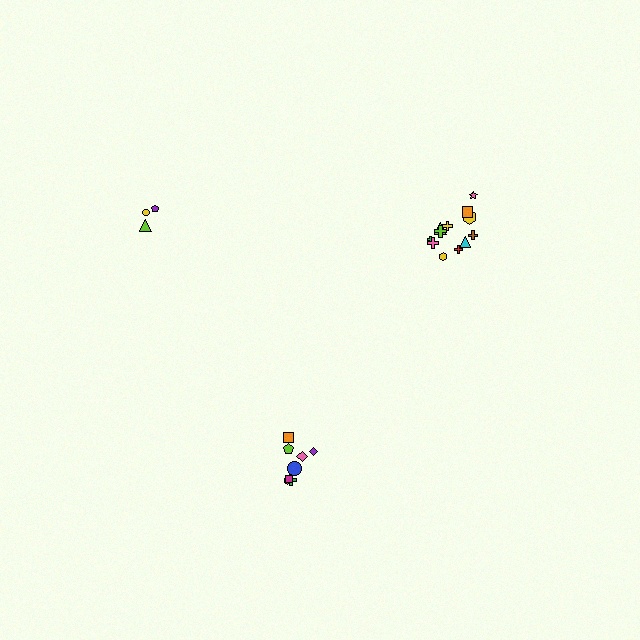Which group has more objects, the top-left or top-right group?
The top-right group.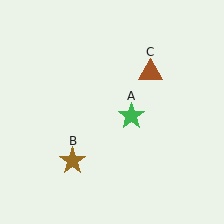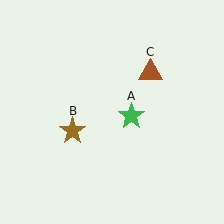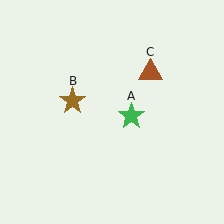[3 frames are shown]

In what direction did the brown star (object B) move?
The brown star (object B) moved up.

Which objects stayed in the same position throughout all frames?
Green star (object A) and brown triangle (object C) remained stationary.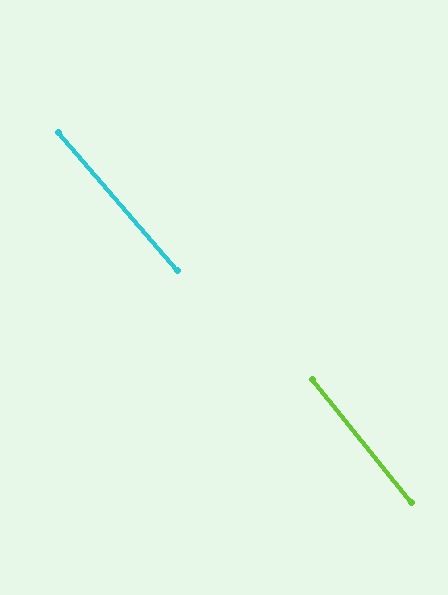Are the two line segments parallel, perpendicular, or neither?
Parallel — their directions differ by only 1.8°.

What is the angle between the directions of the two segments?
Approximately 2 degrees.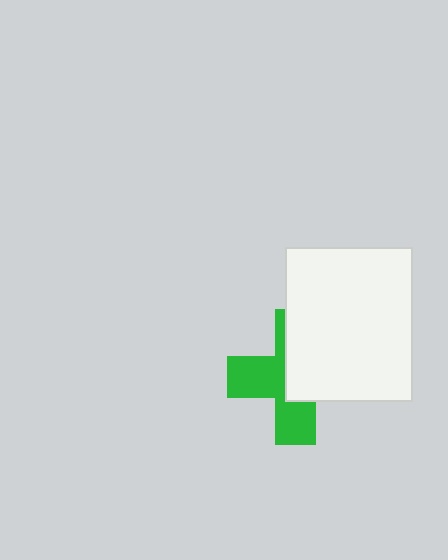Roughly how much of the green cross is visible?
About half of it is visible (roughly 50%).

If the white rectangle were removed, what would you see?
You would see the complete green cross.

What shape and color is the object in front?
The object in front is a white rectangle.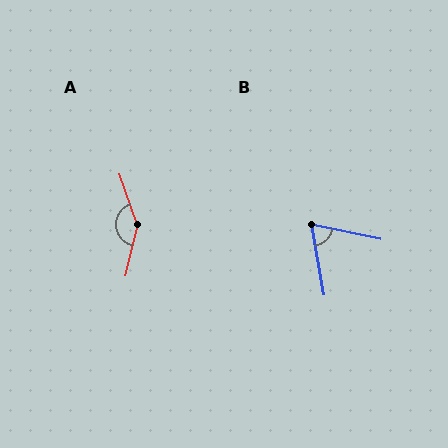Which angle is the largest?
A, at approximately 148 degrees.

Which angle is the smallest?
B, at approximately 68 degrees.